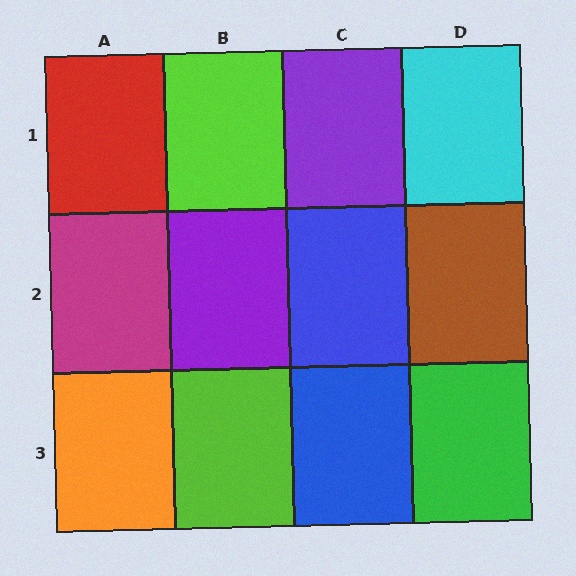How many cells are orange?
1 cell is orange.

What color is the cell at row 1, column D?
Cyan.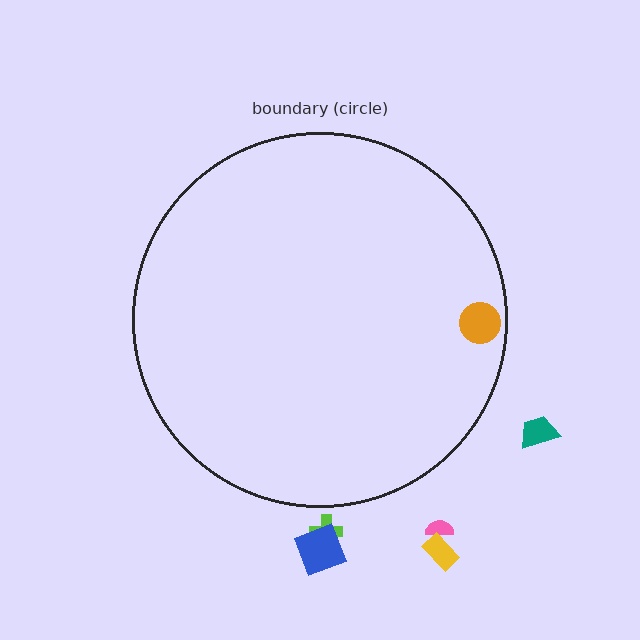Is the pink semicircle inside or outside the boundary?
Outside.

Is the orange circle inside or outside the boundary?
Inside.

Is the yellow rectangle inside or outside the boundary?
Outside.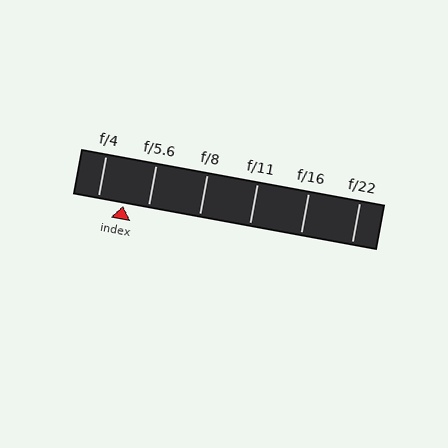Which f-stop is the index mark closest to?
The index mark is closest to f/5.6.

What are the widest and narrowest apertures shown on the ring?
The widest aperture shown is f/4 and the narrowest is f/22.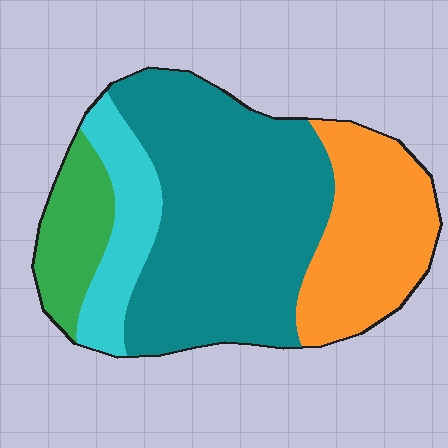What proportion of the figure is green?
Green covers 12% of the figure.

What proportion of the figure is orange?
Orange covers about 25% of the figure.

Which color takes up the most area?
Teal, at roughly 50%.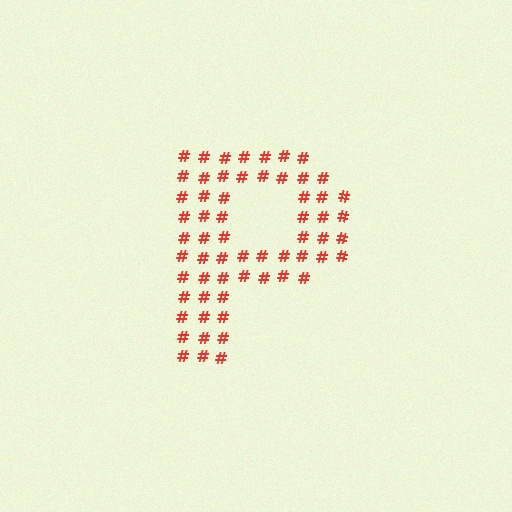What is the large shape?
The large shape is the letter P.